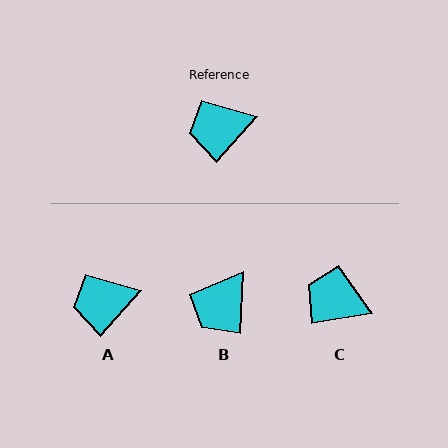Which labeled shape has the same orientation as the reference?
A.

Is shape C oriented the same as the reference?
No, it is off by about 38 degrees.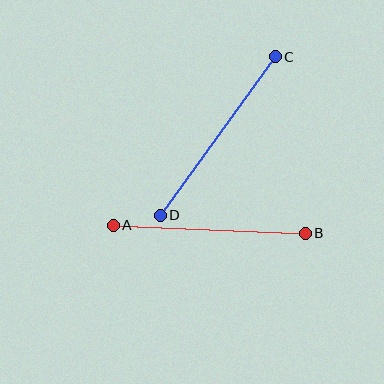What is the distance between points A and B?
The distance is approximately 192 pixels.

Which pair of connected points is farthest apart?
Points C and D are farthest apart.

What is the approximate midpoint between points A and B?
The midpoint is at approximately (209, 229) pixels.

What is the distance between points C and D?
The distance is approximately 196 pixels.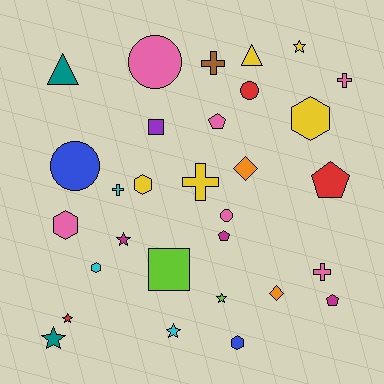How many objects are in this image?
There are 30 objects.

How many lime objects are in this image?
There are 2 lime objects.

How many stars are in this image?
There are 6 stars.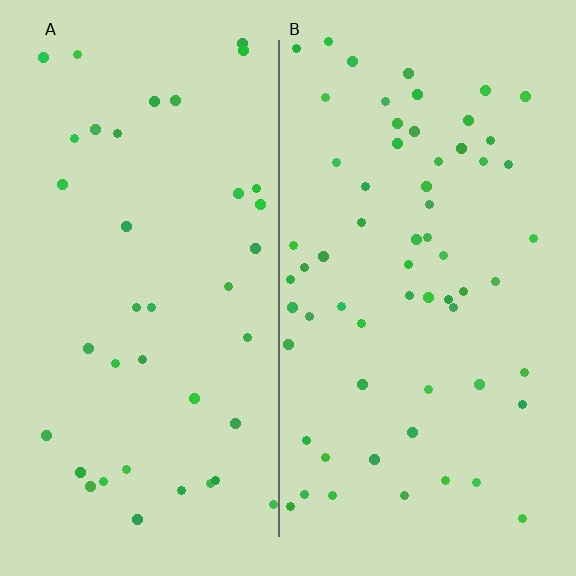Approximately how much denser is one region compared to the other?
Approximately 1.6× — region B over region A.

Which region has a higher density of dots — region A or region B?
B (the right).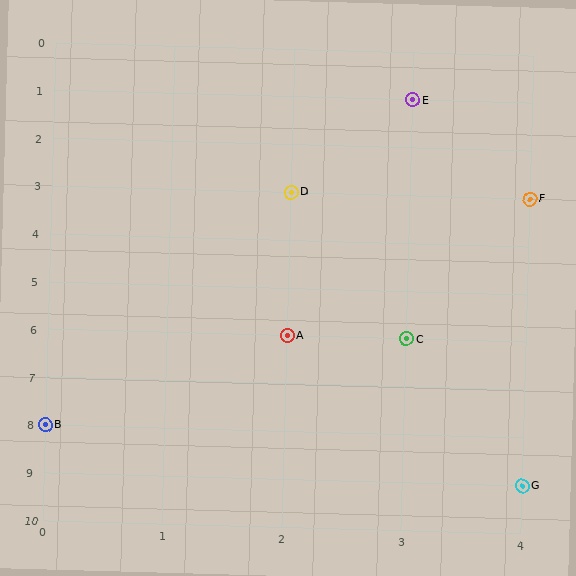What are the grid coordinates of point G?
Point G is at grid coordinates (4, 9).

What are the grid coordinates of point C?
Point C is at grid coordinates (3, 6).